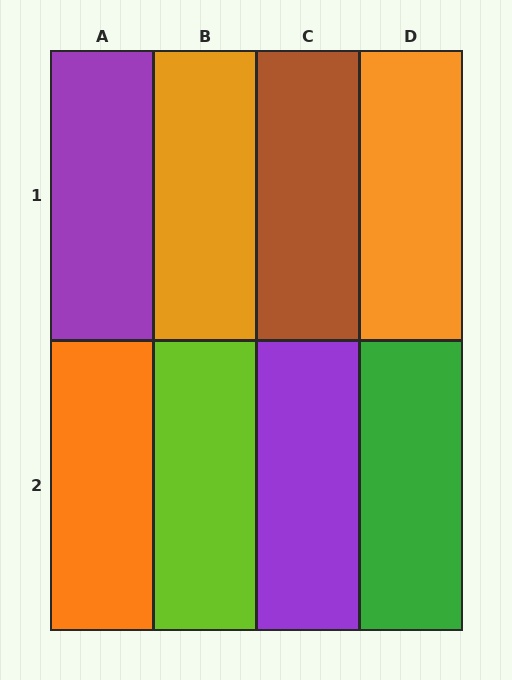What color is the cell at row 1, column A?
Purple.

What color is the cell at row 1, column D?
Orange.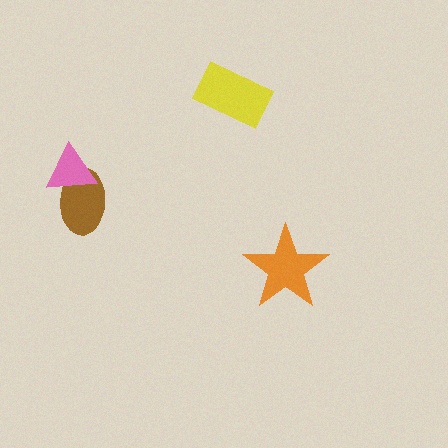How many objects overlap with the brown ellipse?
1 object overlaps with the brown ellipse.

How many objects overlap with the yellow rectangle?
0 objects overlap with the yellow rectangle.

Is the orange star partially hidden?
No, no other shape covers it.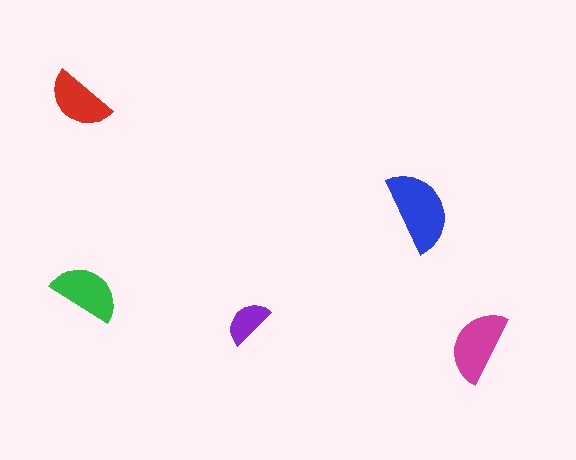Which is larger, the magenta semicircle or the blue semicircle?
The blue one.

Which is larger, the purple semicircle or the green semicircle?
The green one.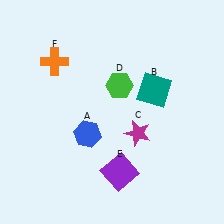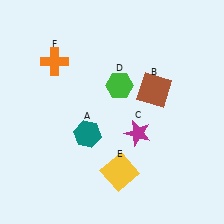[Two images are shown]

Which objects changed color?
A changed from blue to teal. B changed from teal to brown. E changed from purple to yellow.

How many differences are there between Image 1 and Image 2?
There are 3 differences between the two images.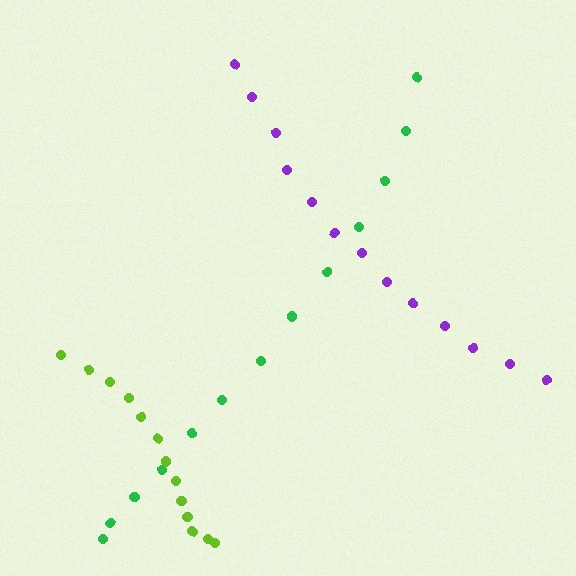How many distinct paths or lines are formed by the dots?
There are 3 distinct paths.